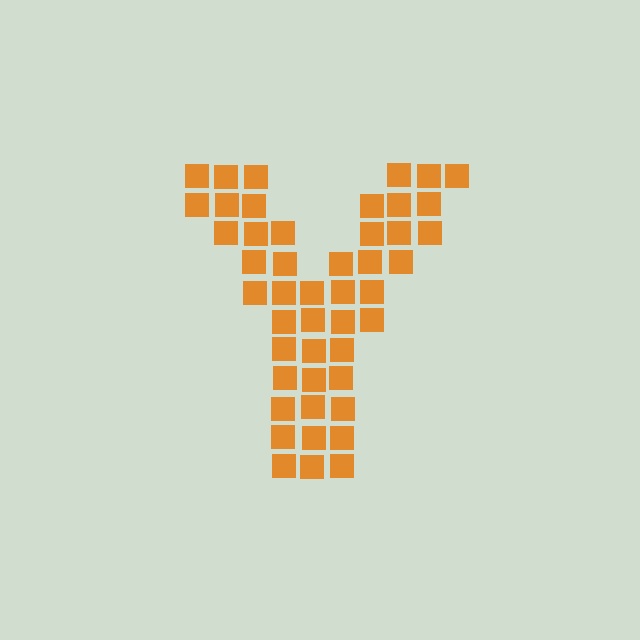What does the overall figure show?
The overall figure shows the letter Y.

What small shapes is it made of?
It is made of small squares.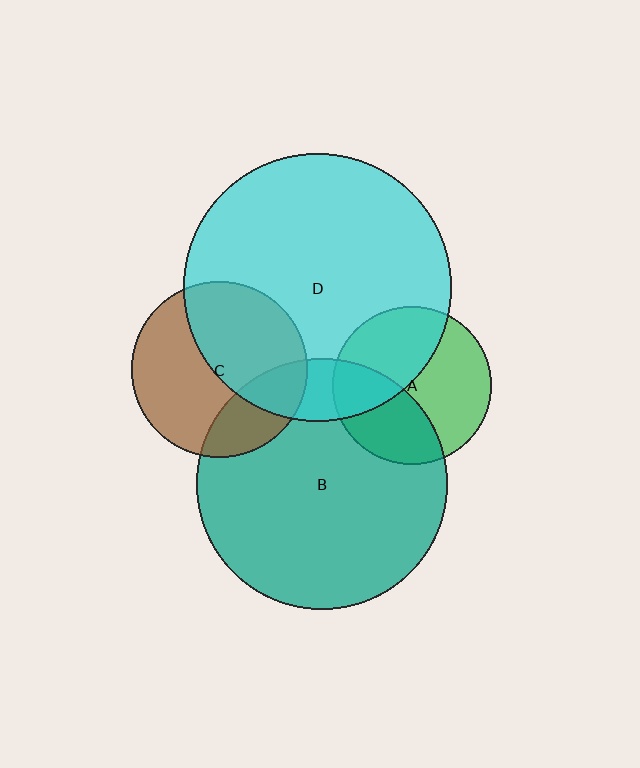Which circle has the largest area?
Circle D (cyan).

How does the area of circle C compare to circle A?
Approximately 1.2 times.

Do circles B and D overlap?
Yes.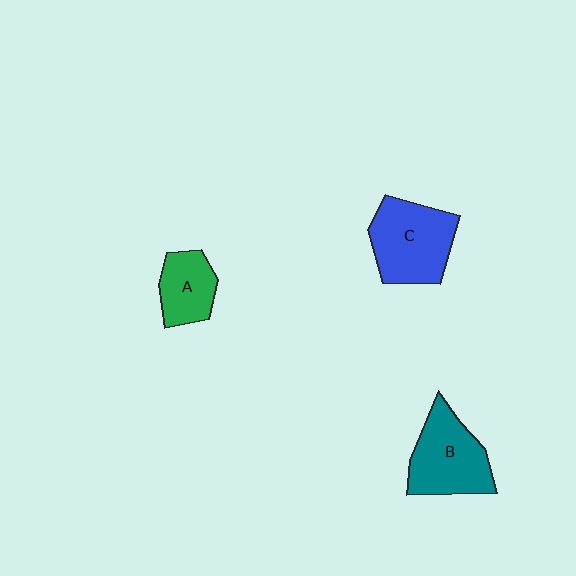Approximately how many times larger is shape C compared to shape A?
Approximately 1.6 times.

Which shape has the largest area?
Shape C (blue).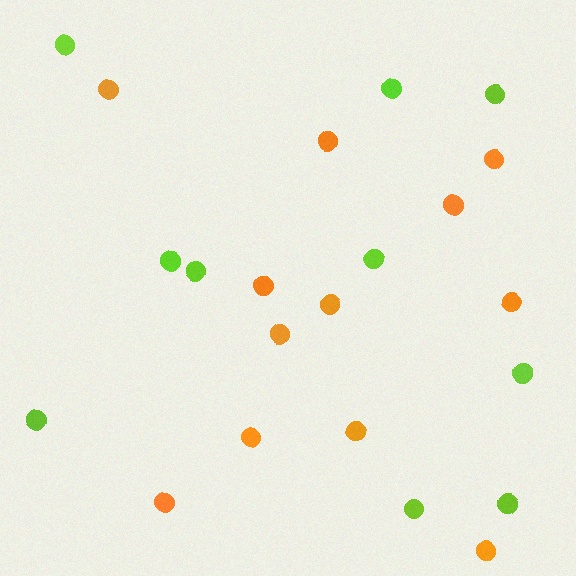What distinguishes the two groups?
There are 2 groups: one group of orange circles (12) and one group of lime circles (10).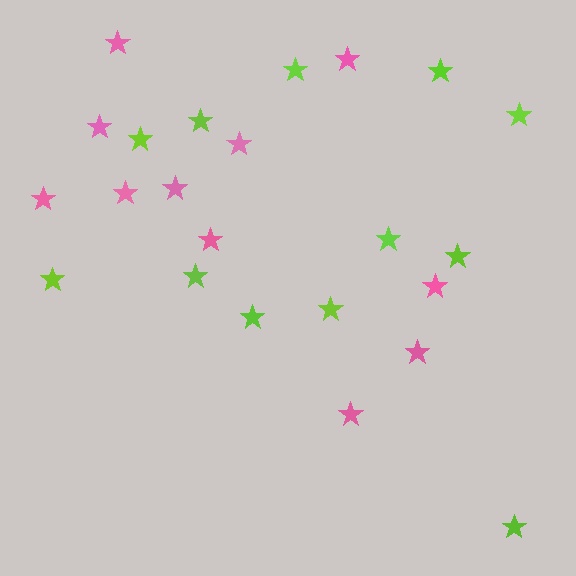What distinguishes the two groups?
There are 2 groups: one group of lime stars (12) and one group of pink stars (11).